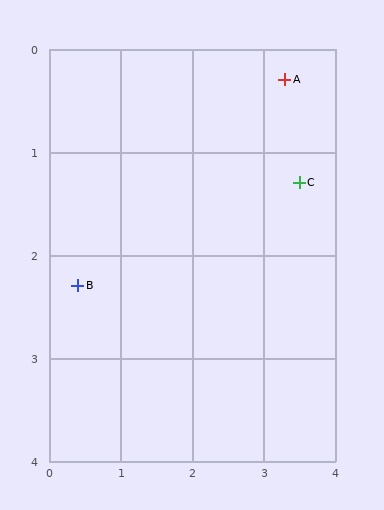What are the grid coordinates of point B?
Point B is at approximately (0.4, 2.3).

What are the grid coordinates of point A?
Point A is at approximately (3.3, 0.3).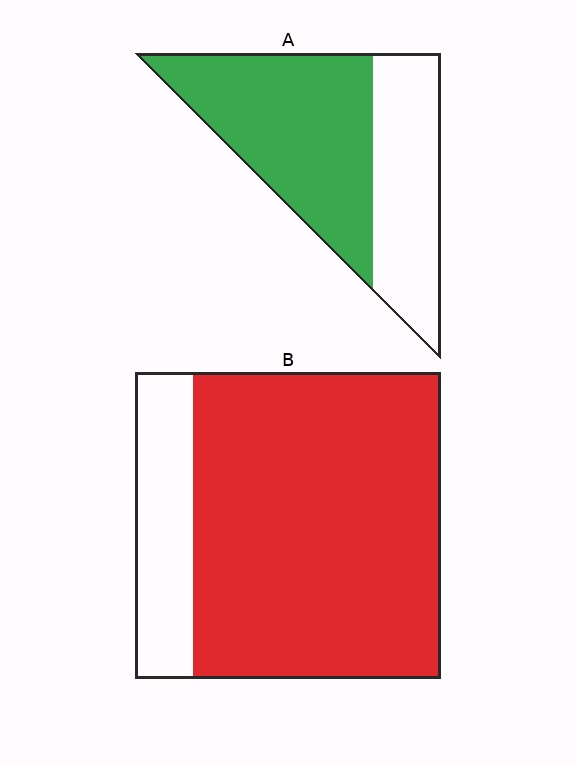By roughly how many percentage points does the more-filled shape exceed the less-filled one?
By roughly 20 percentage points (B over A).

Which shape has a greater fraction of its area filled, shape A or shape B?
Shape B.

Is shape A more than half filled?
Yes.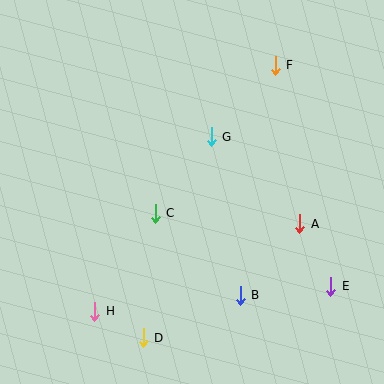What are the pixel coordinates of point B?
Point B is at (240, 295).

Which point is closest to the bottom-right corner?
Point E is closest to the bottom-right corner.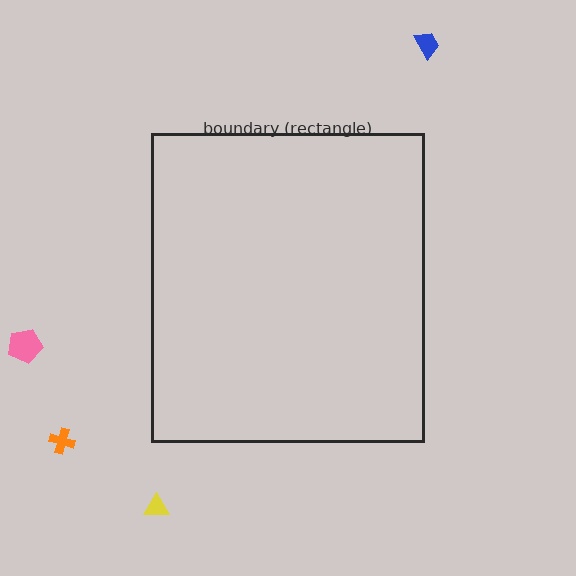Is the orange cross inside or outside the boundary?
Outside.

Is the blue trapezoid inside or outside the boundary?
Outside.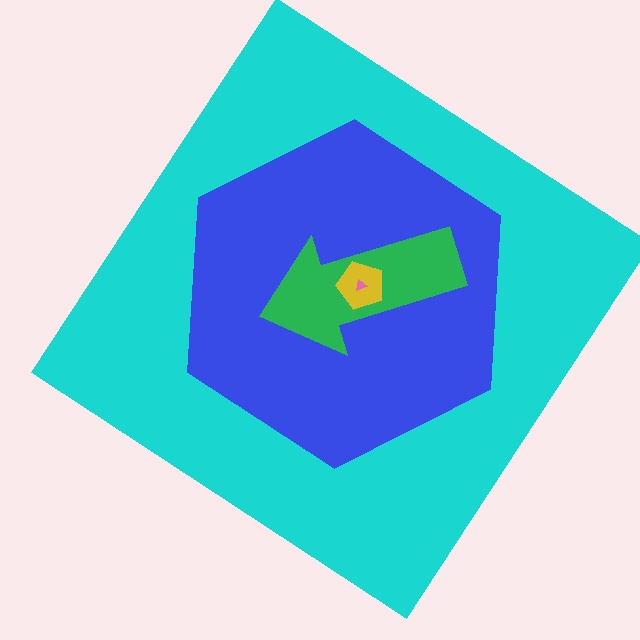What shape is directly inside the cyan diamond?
The blue hexagon.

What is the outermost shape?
The cyan diamond.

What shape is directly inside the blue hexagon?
The green arrow.